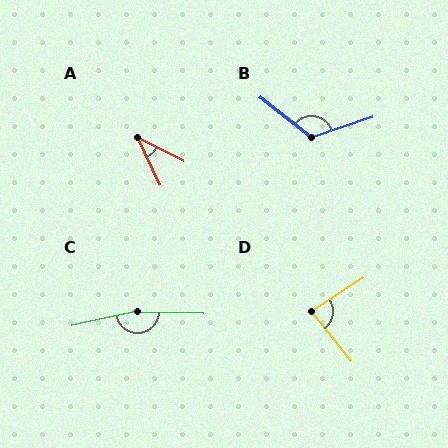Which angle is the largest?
C, at approximately 166 degrees.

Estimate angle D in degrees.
Approximately 85 degrees.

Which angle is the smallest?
A, at approximately 38 degrees.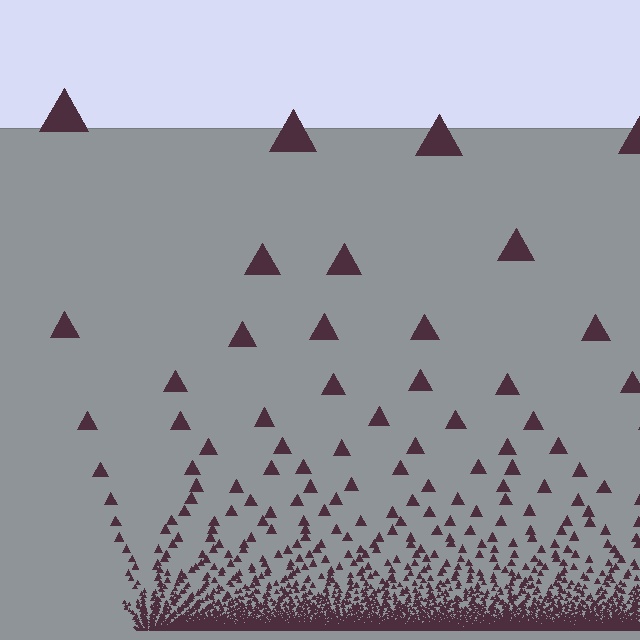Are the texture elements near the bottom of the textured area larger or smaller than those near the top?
Smaller. The gradient is inverted — elements near the bottom are smaller and denser.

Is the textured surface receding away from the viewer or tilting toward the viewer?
The surface appears to tilt toward the viewer. Texture elements get larger and sparser toward the top.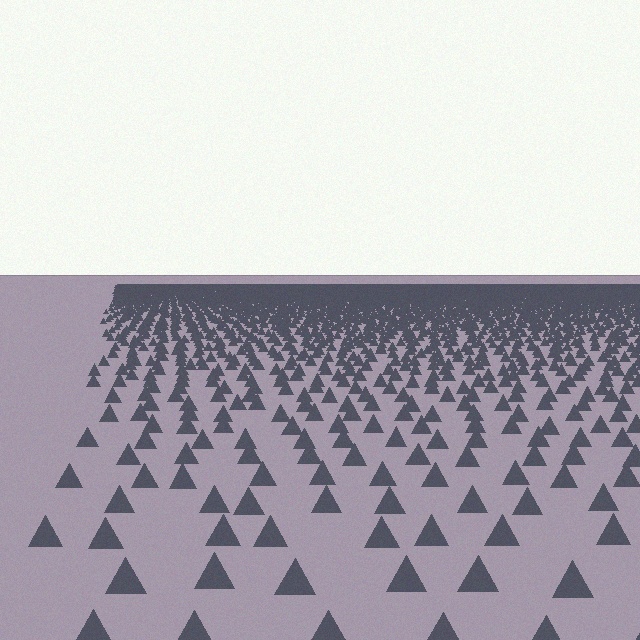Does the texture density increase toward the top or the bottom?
Density increases toward the top.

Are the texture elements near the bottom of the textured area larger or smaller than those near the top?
Larger. Near the bottom, elements are closer to the viewer and appear at a bigger on-screen size.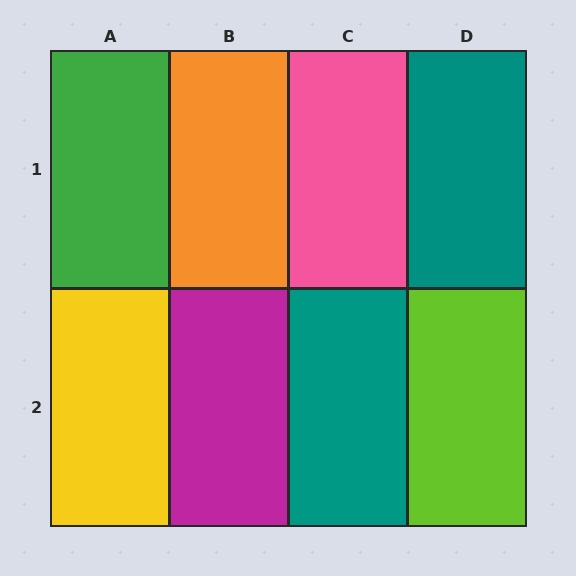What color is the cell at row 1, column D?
Teal.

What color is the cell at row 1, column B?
Orange.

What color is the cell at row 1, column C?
Pink.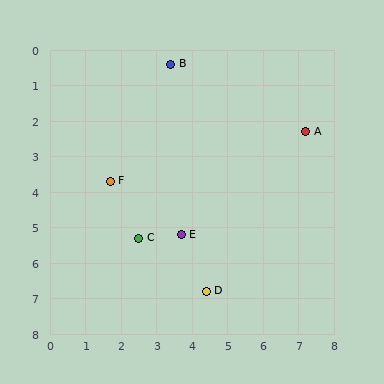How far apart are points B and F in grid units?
Points B and F are about 3.7 grid units apart.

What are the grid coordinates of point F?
Point F is at approximately (1.7, 3.7).